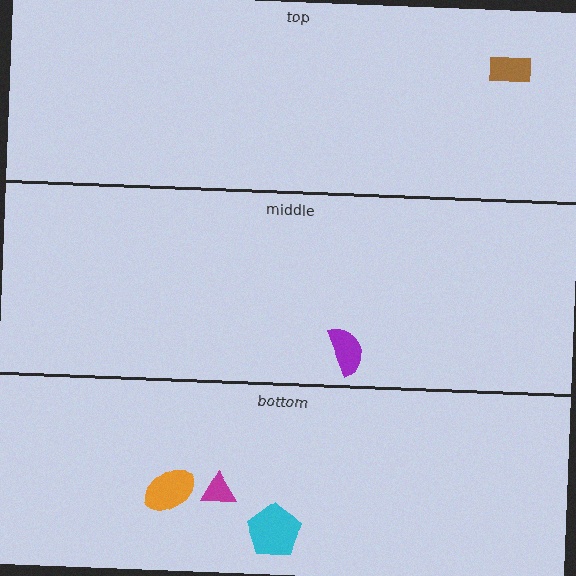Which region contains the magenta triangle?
The bottom region.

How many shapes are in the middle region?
1.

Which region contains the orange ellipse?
The bottom region.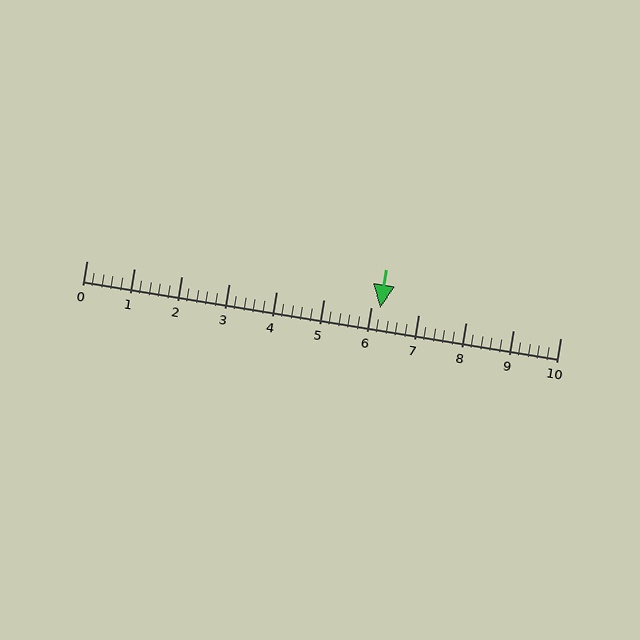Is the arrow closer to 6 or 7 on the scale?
The arrow is closer to 6.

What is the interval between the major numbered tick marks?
The major tick marks are spaced 1 units apart.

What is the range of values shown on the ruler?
The ruler shows values from 0 to 10.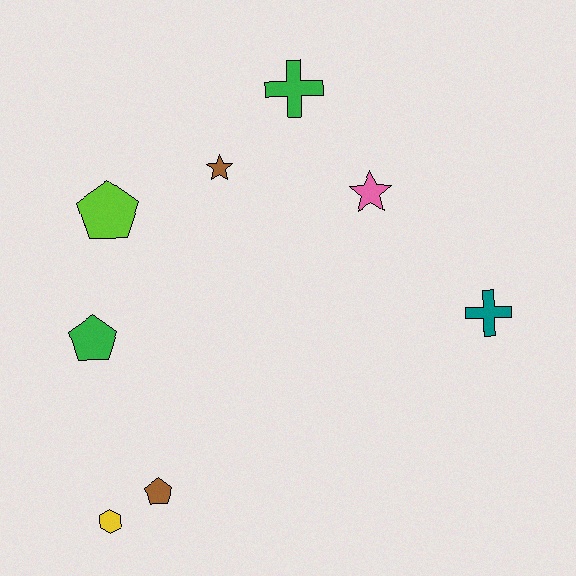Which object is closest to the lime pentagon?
The brown star is closest to the lime pentagon.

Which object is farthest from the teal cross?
The yellow hexagon is farthest from the teal cross.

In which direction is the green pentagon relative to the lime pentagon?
The green pentagon is below the lime pentagon.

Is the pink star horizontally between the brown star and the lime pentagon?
No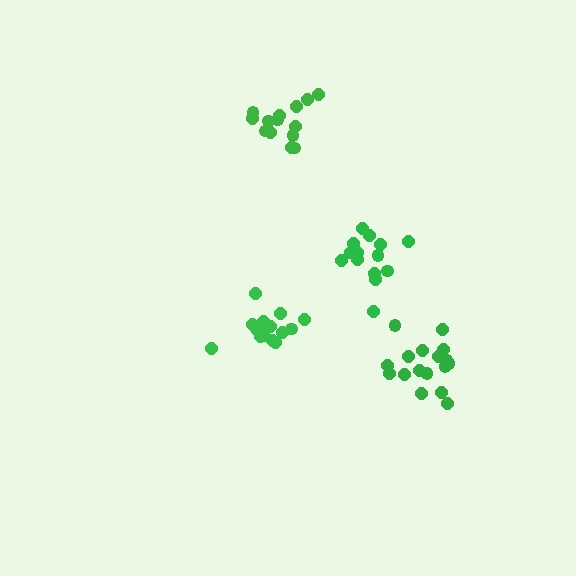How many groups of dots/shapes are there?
There are 4 groups.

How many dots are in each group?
Group 1: 14 dots, Group 2: 17 dots, Group 3: 14 dots, Group 4: 15 dots (60 total).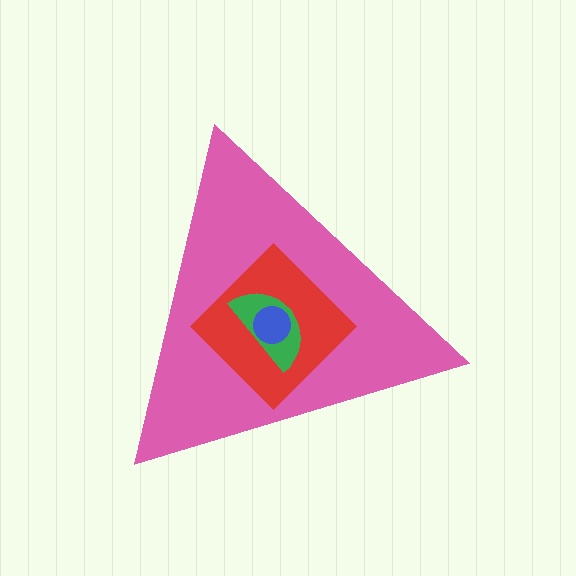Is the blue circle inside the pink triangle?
Yes.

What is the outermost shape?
The pink triangle.